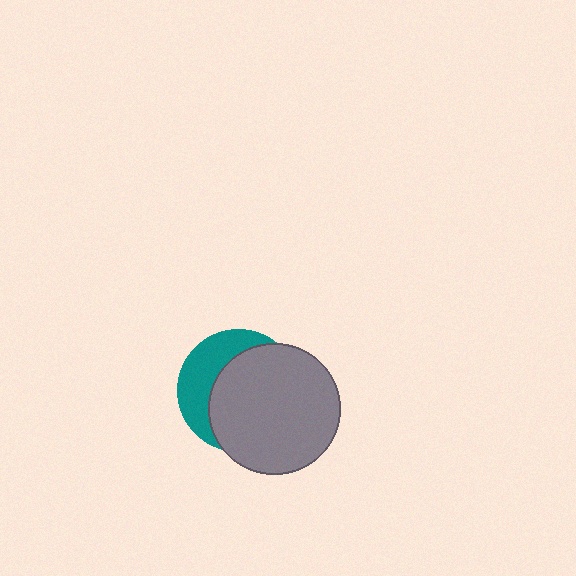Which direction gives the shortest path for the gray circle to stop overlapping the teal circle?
Moving right gives the shortest separation.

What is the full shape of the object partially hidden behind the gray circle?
The partially hidden object is a teal circle.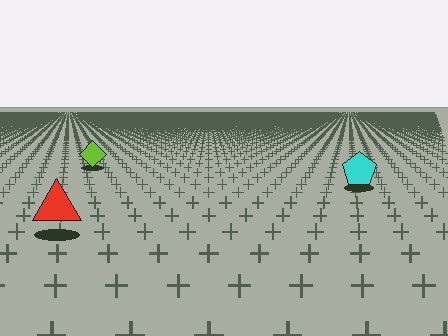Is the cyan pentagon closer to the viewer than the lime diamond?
Yes. The cyan pentagon is closer — you can tell from the texture gradient: the ground texture is coarser near it.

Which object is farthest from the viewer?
The lime diamond is farthest from the viewer. It appears smaller and the ground texture around it is denser.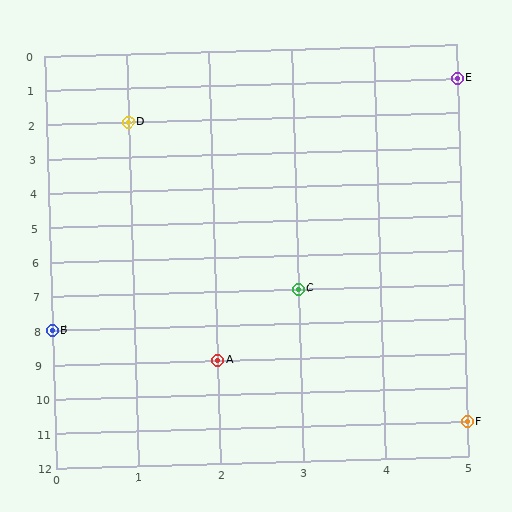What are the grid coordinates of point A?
Point A is at grid coordinates (2, 9).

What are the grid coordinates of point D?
Point D is at grid coordinates (1, 2).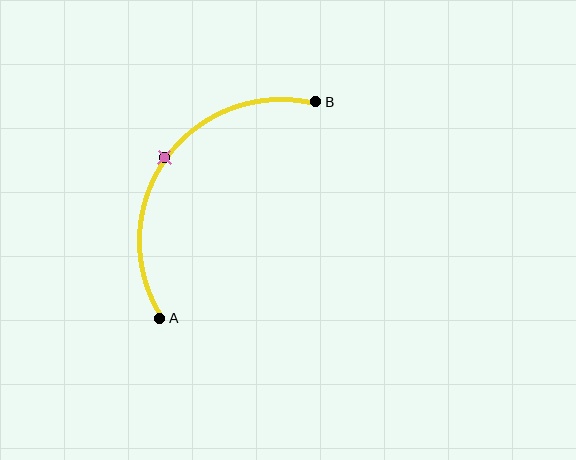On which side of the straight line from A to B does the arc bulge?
The arc bulges above and to the left of the straight line connecting A and B.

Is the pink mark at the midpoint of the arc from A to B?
Yes. The pink mark lies on the arc at equal arc-length from both A and B — it is the arc midpoint.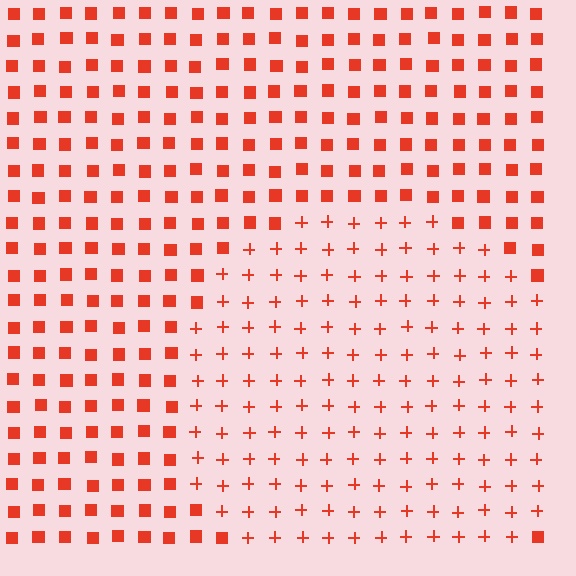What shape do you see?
I see a circle.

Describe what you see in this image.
The image is filled with small red elements arranged in a uniform grid. A circle-shaped region contains plus signs, while the surrounding area contains squares. The boundary is defined purely by the change in element shape.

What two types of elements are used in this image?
The image uses plus signs inside the circle region and squares outside it.